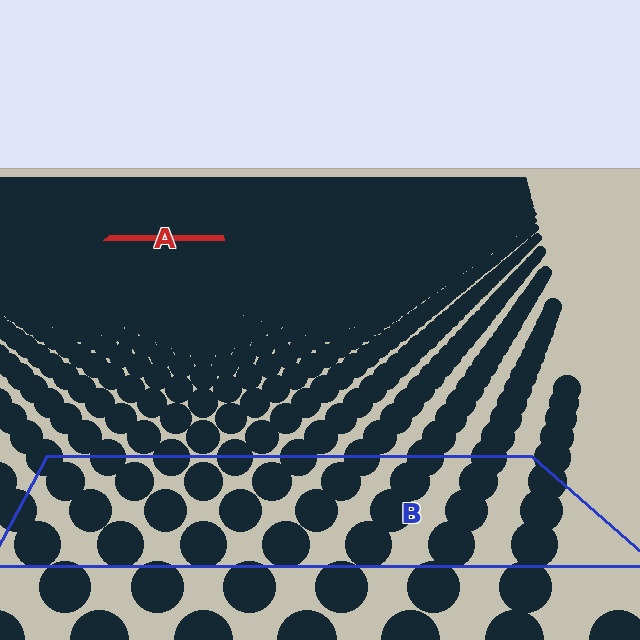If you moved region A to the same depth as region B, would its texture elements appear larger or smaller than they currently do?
They would appear larger. At a closer depth, the same texture elements are projected at a bigger on-screen size.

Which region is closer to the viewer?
Region B is closer. The texture elements there are larger and more spread out.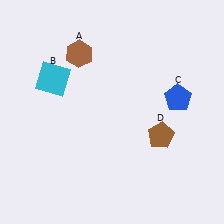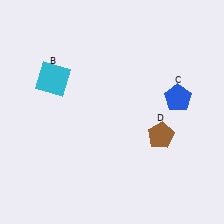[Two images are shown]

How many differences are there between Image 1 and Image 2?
There is 1 difference between the two images.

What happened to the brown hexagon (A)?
The brown hexagon (A) was removed in Image 2. It was in the top-left area of Image 1.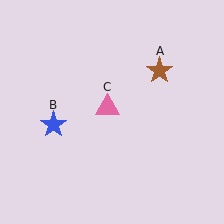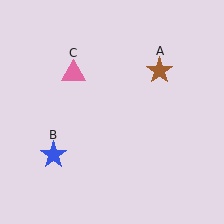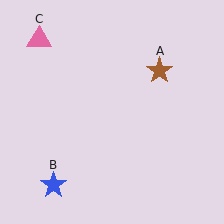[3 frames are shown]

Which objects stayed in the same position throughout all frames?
Brown star (object A) remained stationary.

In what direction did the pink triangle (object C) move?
The pink triangle (object C) moved up and to the left.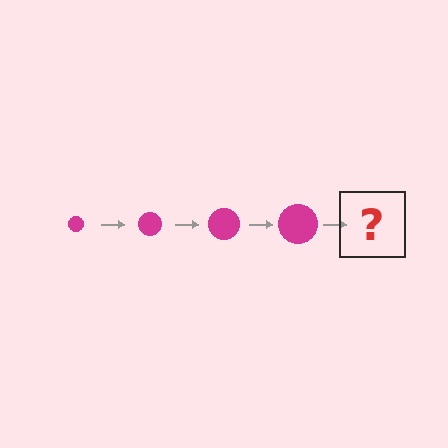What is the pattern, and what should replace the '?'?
The pattern is that the circle gets progressively larger each step. The '?' should be a magenta circle, larger than the previous one.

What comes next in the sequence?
The next element should be a magenta circle, larger than the previous one.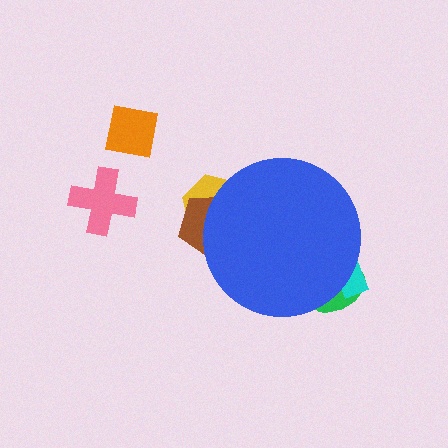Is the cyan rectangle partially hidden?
Yes, the cyan rectangle is partially hidden behind the blue circle.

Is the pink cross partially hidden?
No, the pink cross is fully visible.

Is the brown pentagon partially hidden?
Yes, the brown pentagon is partially hidden behind the blue circle.